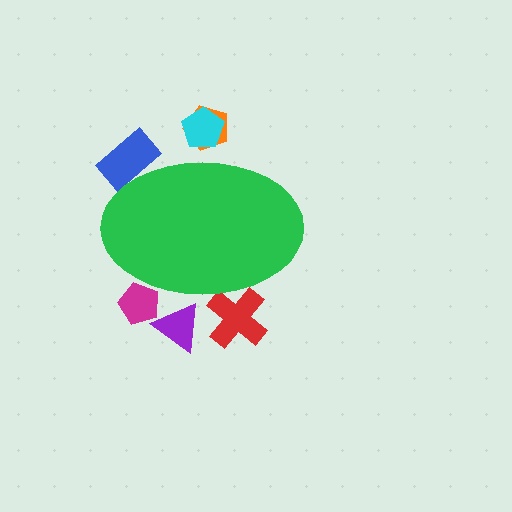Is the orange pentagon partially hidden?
Yes, the orange pentagon is partially hidden behind the green ellipse.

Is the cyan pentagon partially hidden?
Yes, the cyan pentagon is partially hidden behind the green ellipse.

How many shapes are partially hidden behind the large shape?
6 shapes are partially hidden.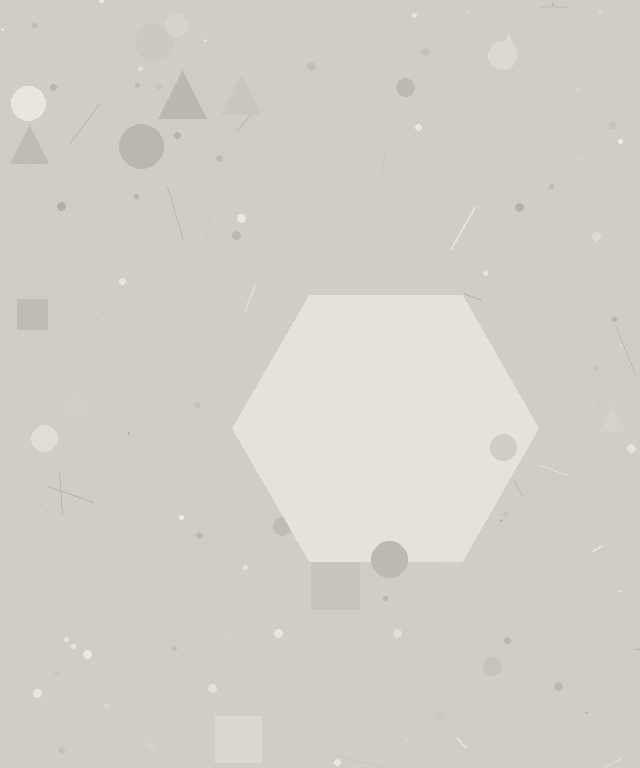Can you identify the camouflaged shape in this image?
The camouflaged shape is a hexagon.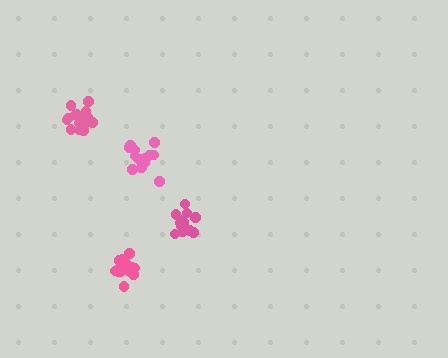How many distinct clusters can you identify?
There are 4 distinct clusters.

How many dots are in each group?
Group 1: 15 dots, Group 2: 15 dots, Group 3: 13 dots, Group 4: 18 dots (61 total).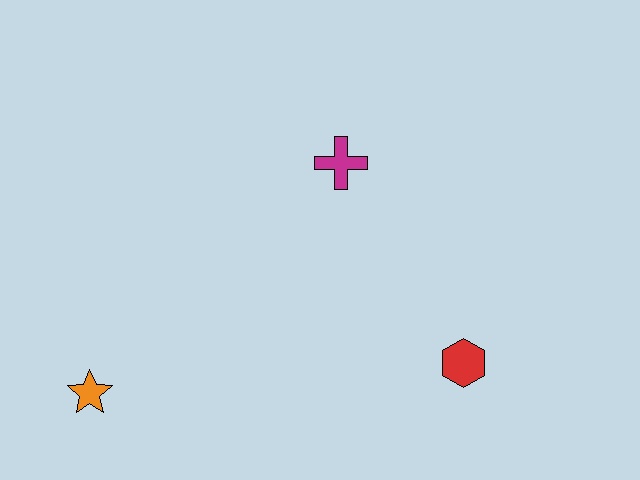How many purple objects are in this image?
There are no purple objects.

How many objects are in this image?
There are 3 objects.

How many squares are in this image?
There are no squares.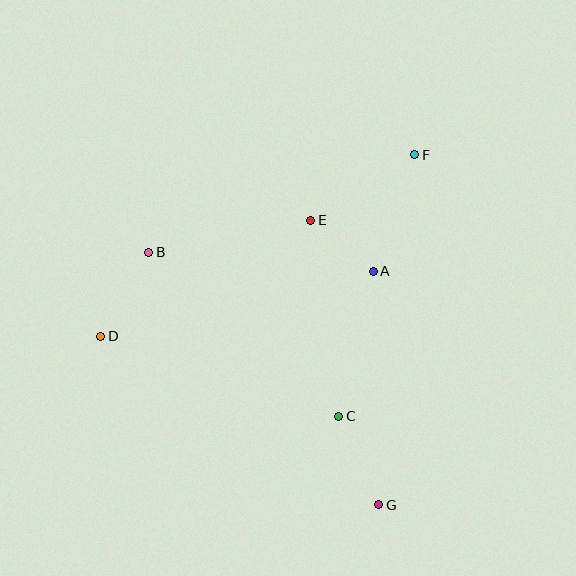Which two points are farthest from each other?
Points D and F are farthest from each other.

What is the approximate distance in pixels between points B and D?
The distance between B and D is approximately 97 pixels.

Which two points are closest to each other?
Points A and E are closest to each other.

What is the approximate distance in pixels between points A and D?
The distance between A and D is approximately 280 pixels.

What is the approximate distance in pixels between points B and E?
The distance between B and E is approximately 165 pixels.